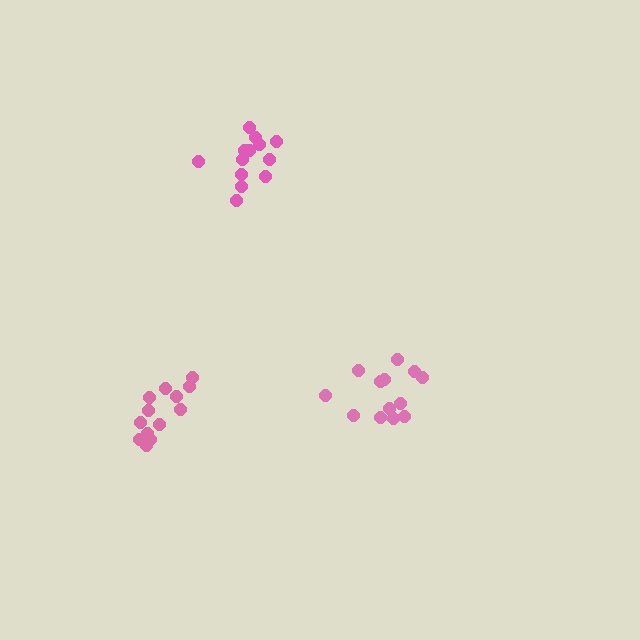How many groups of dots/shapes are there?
There are 3 groups.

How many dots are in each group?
Group 1: 13 dots, Group 2: 13 dots, Group 3: 13 dots (39 total).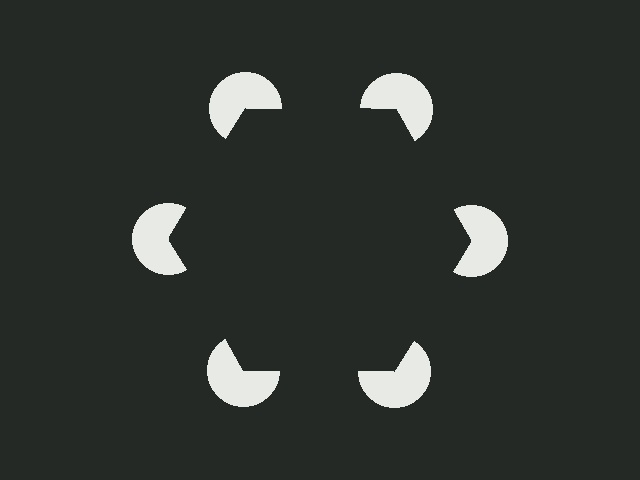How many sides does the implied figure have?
6 sides.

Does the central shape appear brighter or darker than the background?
It typically appears slightly darker than the background, even though no actual brightness change is drawn.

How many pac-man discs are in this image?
There are 6 — one at each vertex of the illusory hexagon.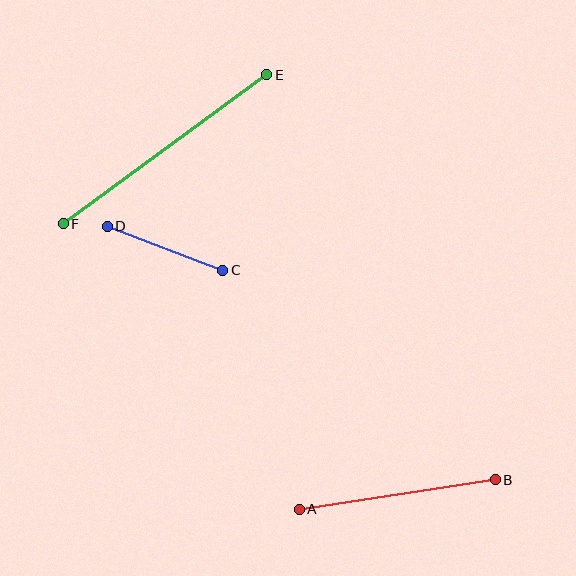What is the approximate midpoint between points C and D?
The midpoint is at approximately (165, 248) pixels.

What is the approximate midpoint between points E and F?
The midpoint is at approximately (165, 149) pixels.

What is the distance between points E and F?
The distance is approximately 252 pixels.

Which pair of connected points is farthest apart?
Points E and F are farthest apart.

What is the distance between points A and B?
The distance is approximately 198 pixels.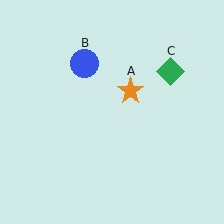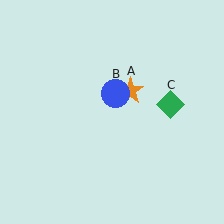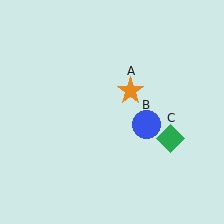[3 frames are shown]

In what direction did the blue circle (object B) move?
The blue circle (object B) moved down and to the right.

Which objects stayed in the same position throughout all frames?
Orange star (object A) remained stationary.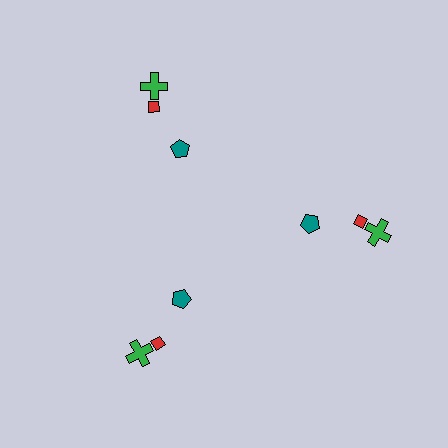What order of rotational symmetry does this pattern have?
This pattern has 3-fold rotational symmetry.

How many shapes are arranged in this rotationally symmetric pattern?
There are 9 shapes, arranged in 3 groups of 3.